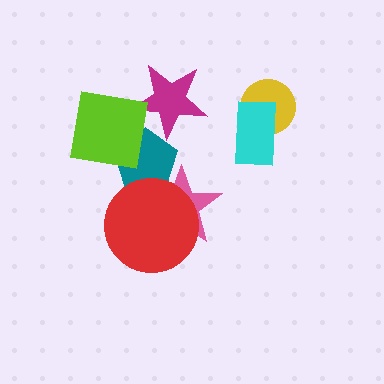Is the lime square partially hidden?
No, no other shape covers it.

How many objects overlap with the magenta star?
2 objects overlap with the magenta star.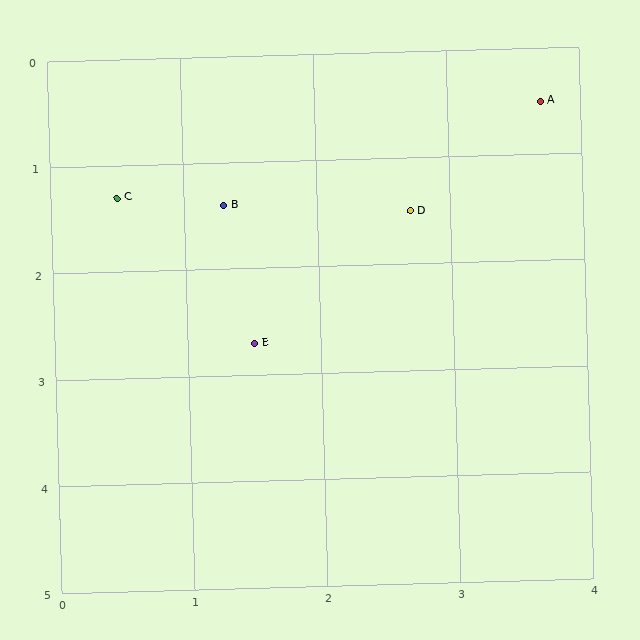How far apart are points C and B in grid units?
Points C and B are about 0.8 grid units apart.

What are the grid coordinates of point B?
Point B is at approximately (1.3, 1.4).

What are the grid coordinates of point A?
Point A is at approximately (3.7, 0.5).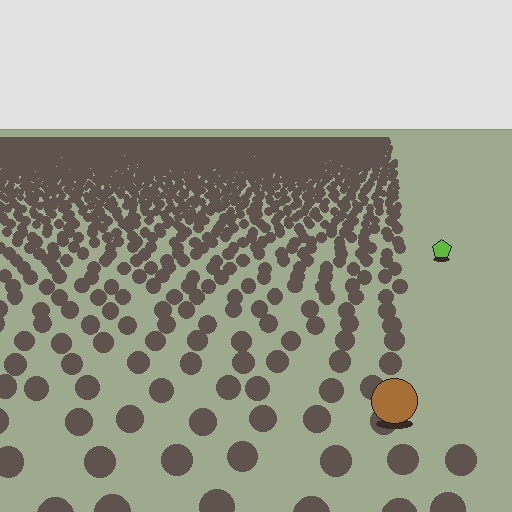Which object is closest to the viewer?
The brown circle is closest. The texture marks near it are larger and more spread out.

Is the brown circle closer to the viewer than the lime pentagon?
Yes. The brown circle is closer — you can tell from the texture gradient: the ground texture is coarser near it.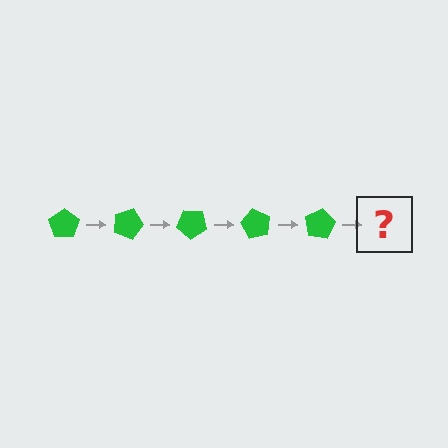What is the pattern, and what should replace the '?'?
The pattern is that the pentagon rotates 20 degrees each step. The '?' should be a green pentagon rotated 100 degrees.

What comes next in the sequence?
The next element should be a green pentagon rotated 100 degrees.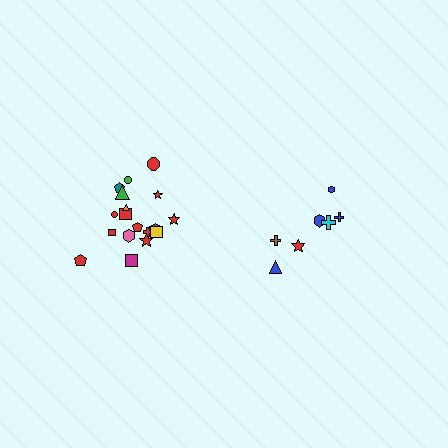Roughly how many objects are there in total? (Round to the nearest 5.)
Roughly 25 objects in total.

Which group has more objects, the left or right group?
The left group.